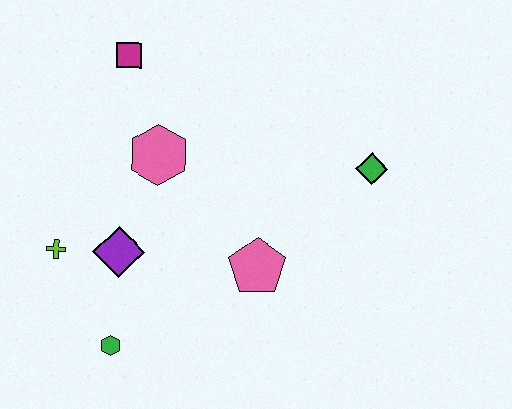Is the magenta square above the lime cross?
Yes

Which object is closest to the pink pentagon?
The purple diamond is closest to the pink pentagon.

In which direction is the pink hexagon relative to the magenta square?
The pink hexagon is below the magenta square.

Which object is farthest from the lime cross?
The green diamond is farthest from the lime cross.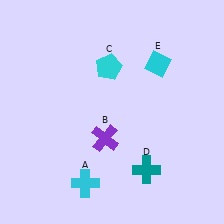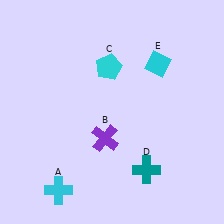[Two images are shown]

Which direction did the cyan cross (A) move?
The cyan cross (A) moved left.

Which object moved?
The cyan cross (A) moved left.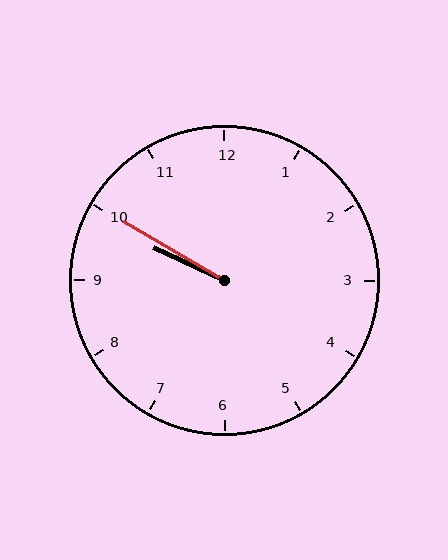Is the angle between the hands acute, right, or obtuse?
It is acute.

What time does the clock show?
9:50.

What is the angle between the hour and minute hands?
Approximately 5 degrees.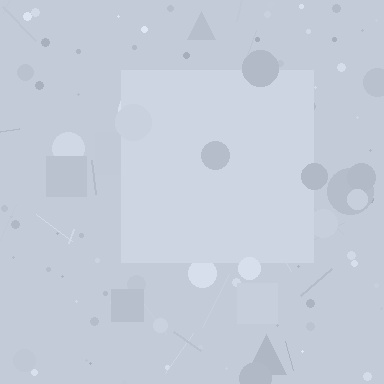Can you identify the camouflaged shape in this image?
The camouflaged shape is a square.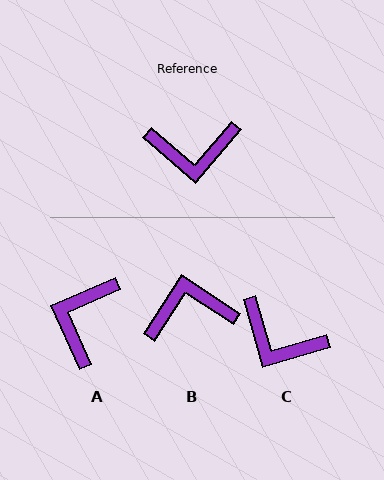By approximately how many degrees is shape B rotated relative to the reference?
Approximately 172 degrees clockwise.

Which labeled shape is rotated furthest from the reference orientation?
B, about 172 degrees away.